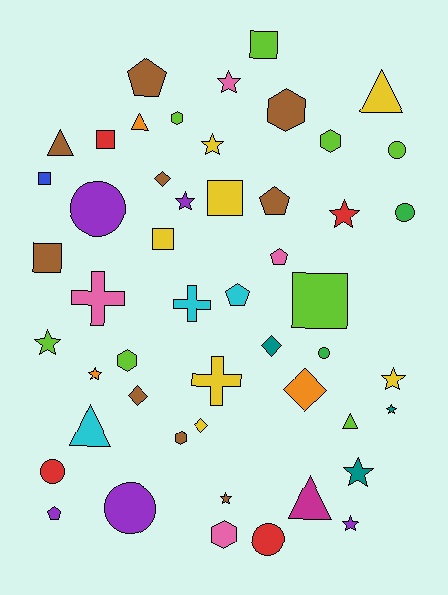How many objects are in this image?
There are 50 objects.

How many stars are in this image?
There are 11 stars.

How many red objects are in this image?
There are 4 red objects.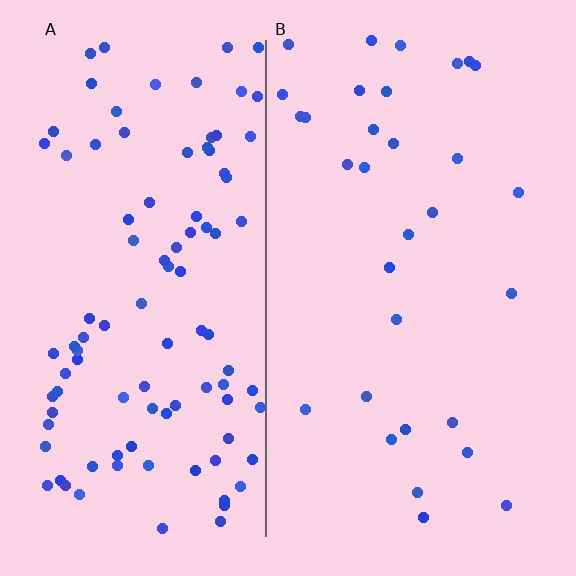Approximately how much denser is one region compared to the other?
Approximately 3.1× — region A over region B.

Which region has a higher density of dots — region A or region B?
A (the left).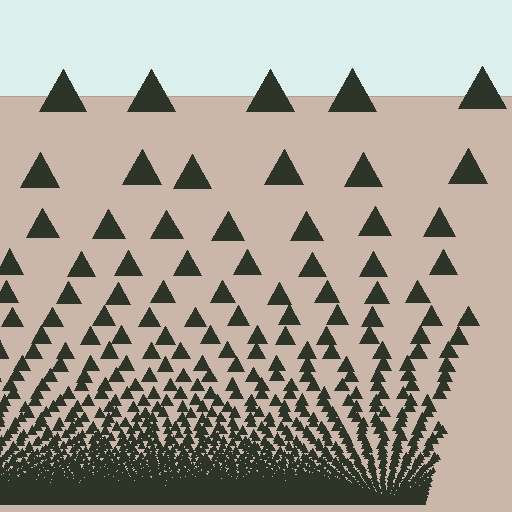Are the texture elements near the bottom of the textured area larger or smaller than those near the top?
Smaller. The gradient is inverted — elements near the bottom are smaller and denser.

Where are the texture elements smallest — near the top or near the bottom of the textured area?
Near the bottom.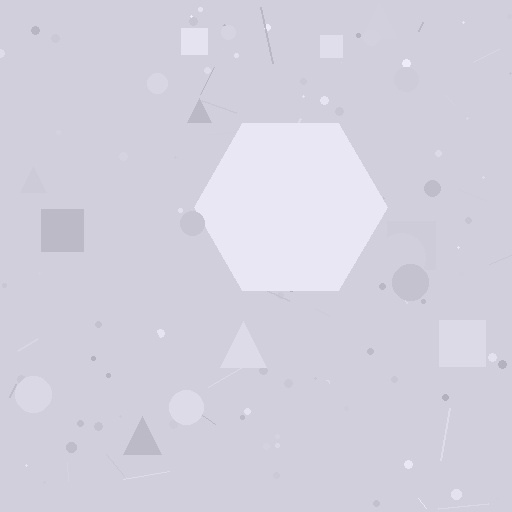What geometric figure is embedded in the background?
A hexagon is embedded in the background.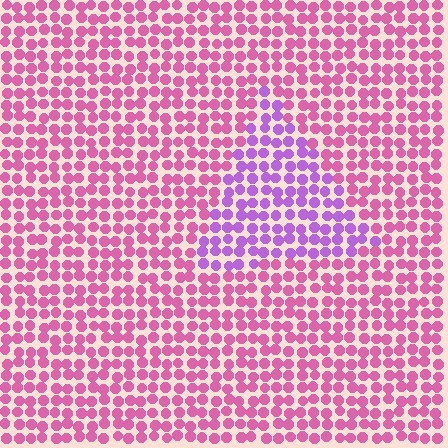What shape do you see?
I see a triangle.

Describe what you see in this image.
The image is filled with small pink elements in a uniform arrangement. A triangle-shaped region is visible where the elements are tinted to a slightly different hue, forming a subtle color boundary.